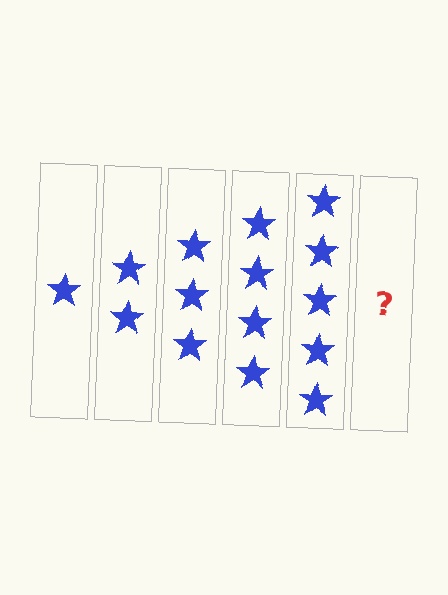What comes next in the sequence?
The next element should be 6 stars.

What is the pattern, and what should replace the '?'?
The pattern is that each step adds one more star. The '?' should be 6 stars.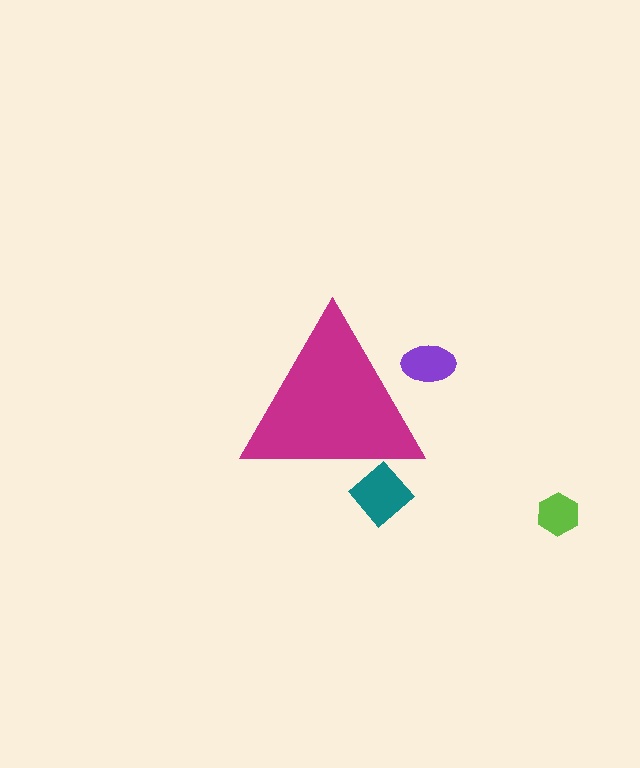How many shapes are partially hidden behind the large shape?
2 shapes are partially hidden.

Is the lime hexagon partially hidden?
No, the lime hexagon is fully visible.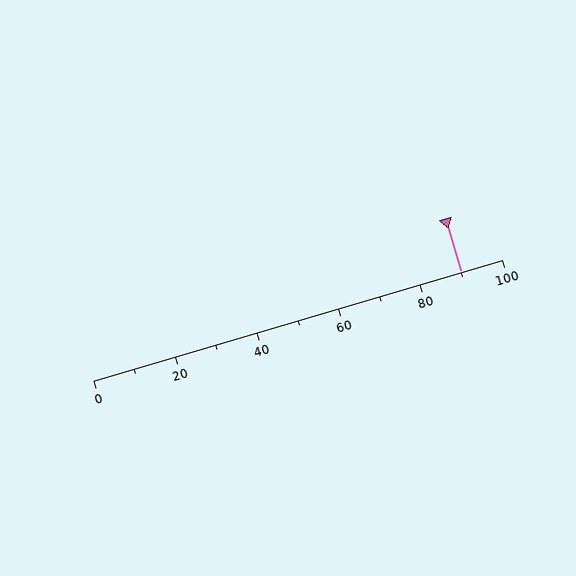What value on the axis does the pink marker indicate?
The marker indicates approximately 90.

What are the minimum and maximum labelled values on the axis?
The axis runs from 0 to 100.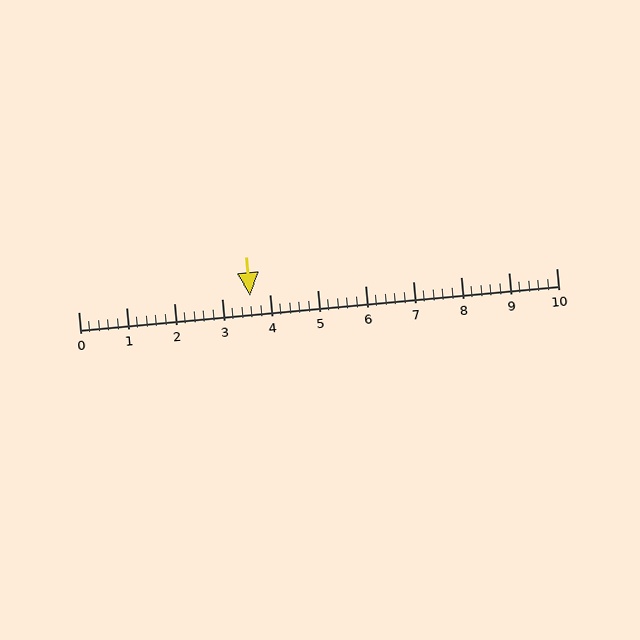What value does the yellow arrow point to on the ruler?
The yellow arrow points to approximately 3.6.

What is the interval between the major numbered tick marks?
The major tick marks are spaced 1 units apart.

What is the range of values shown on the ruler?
The ruler shows values from 0 to 10.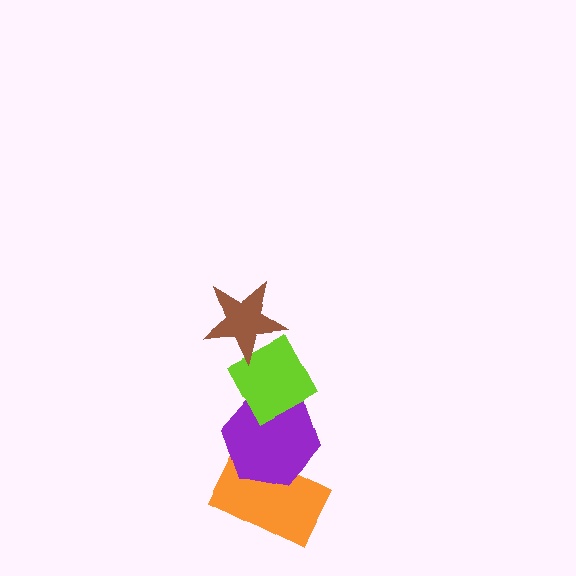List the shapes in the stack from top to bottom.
From top to bottom: the brown star, the lime diamond, the purple hexagon, the orange rectangle.